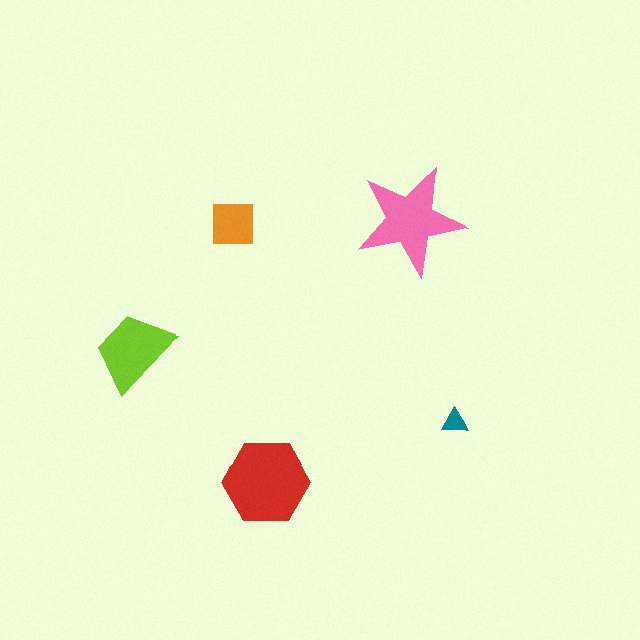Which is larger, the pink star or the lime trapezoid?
The pink star.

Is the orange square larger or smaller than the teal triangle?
Larger.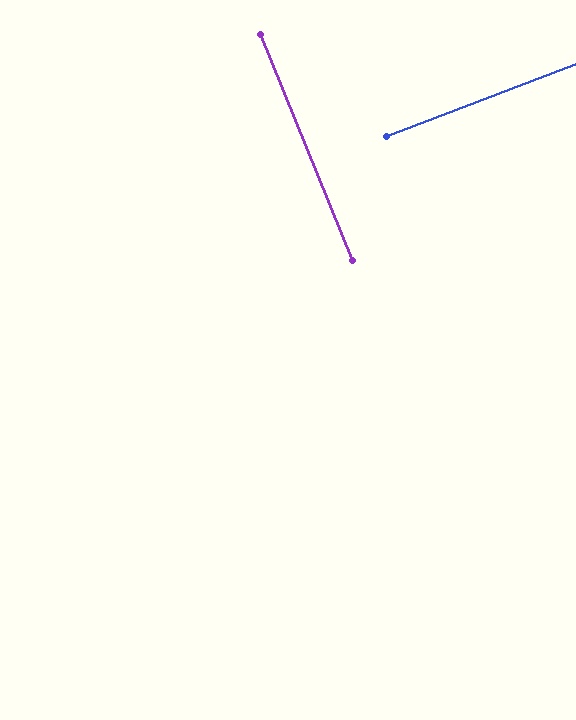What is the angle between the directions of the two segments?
Approximately 89 degrees.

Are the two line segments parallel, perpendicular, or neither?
Perpendicular — they meet at approximately 89°.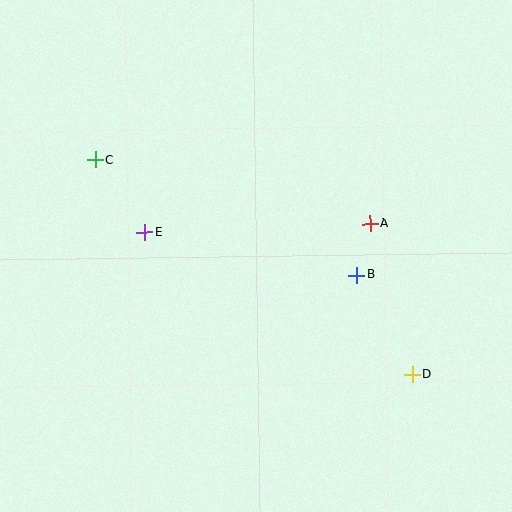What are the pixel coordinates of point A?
Point A is at (370, 224).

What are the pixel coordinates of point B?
Point B is at (357, 275).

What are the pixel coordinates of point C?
Point C is at (95, 160).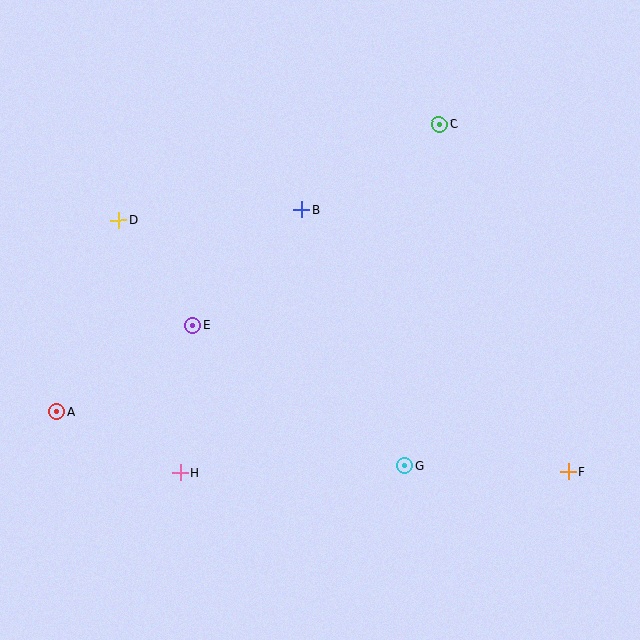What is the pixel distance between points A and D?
The distance between A and D is 202 pixels.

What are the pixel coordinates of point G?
Point G is at (405, 466).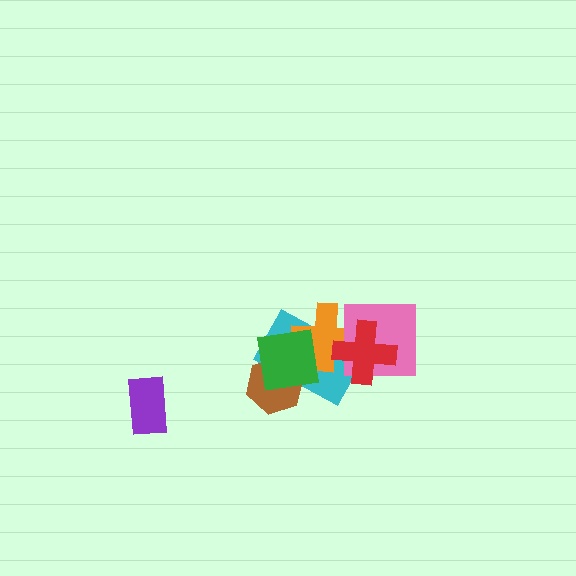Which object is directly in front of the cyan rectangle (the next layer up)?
The orange cross is directly in front of the cyan rectangle.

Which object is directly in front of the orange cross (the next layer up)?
The pink square is directly in front of the orange cross.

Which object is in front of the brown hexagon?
The green square is in front of the brown hexagon.